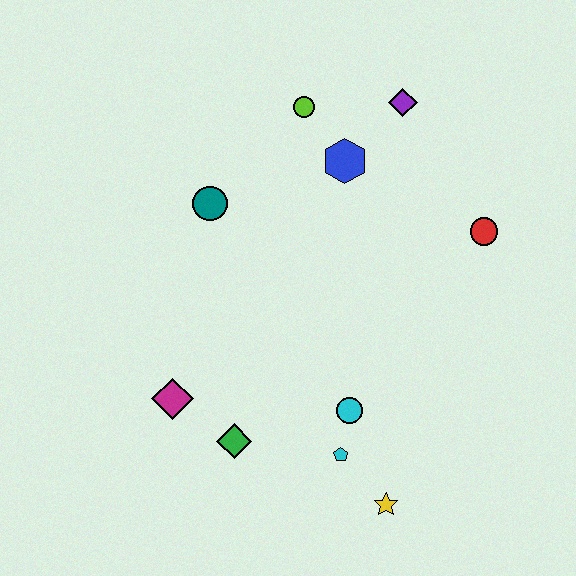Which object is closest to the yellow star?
The cyan pentagon is closest to the yellow star.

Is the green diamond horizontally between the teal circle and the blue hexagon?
Yes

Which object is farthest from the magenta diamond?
The purple diamond is farthest from the magenta diamond.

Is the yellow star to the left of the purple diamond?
Yes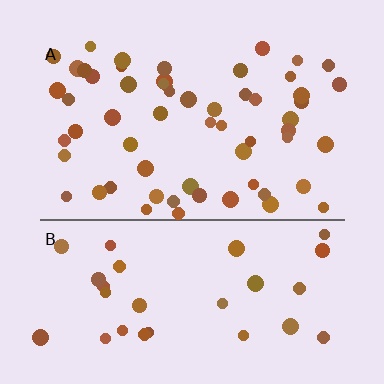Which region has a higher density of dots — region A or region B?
A (the top).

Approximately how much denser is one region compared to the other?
Approximately 1.9× — region A over region B.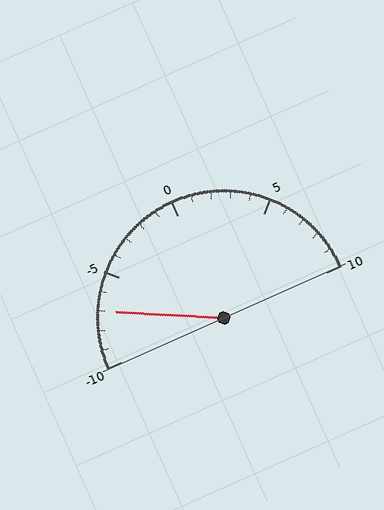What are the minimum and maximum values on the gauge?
The gauge ranges from -10 to 10.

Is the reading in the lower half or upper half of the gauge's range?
The reading is in the lower half of the range (-10 to 10).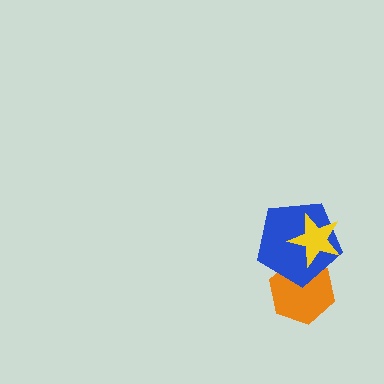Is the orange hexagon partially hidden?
Yes, it is partially covered by another shape.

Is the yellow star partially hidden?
No, no other shape covers it.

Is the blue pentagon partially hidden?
Yes, it is partially covered by another shape.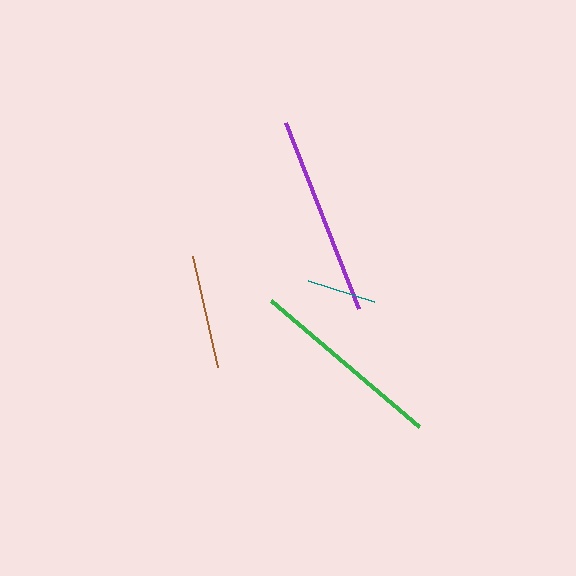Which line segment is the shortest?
The teal line is the shortest at approximately 69 pixels.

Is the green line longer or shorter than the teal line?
The green line is longer than the teal line.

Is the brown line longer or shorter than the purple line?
The purple line is longer than the brown line.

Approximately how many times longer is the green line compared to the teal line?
The green line is approximately 2.8 times the length of the teal line.